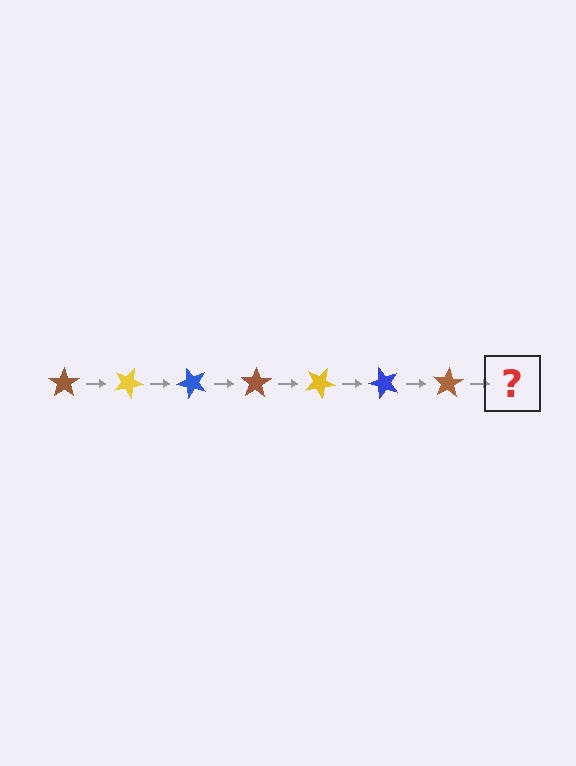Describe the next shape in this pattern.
It should be a yellow star, rotated 175 degrees from the start.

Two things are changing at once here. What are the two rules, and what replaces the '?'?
The two rules are that it rotates 25 degrees each step and the color cycles through brown, yellow, and blue. The '?' should be a yellow star, rotated 175 degrees from the start.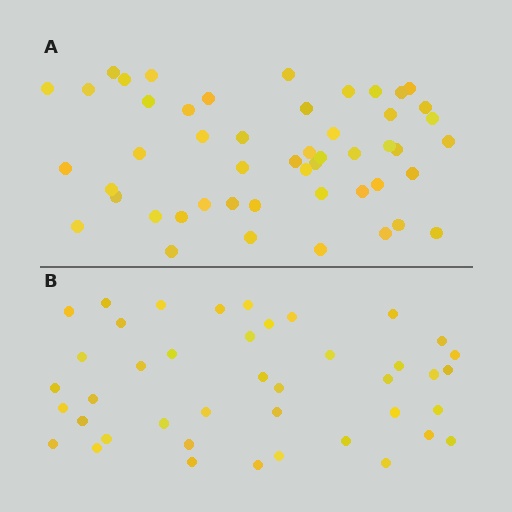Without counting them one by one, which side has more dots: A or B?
Region A (the top region) has more dots.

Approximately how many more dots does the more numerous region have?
Region A has roughly 8 or so more dots than region B.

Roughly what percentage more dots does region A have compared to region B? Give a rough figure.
About 20% more.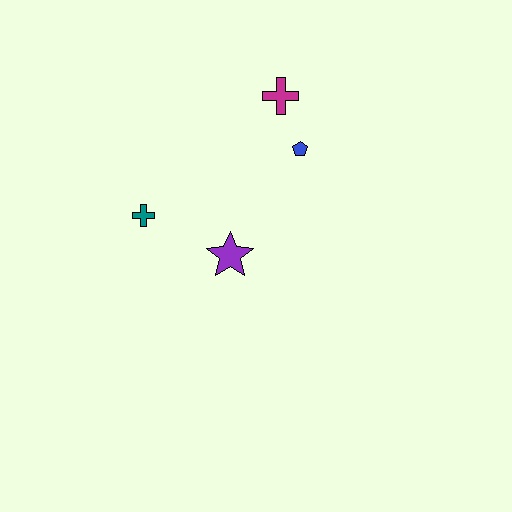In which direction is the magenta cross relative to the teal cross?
The magenta cross is to the right of the teal cross.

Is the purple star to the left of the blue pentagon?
Yes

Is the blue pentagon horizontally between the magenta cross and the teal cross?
No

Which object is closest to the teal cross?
The purple star is closest to the teal cross.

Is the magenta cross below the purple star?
No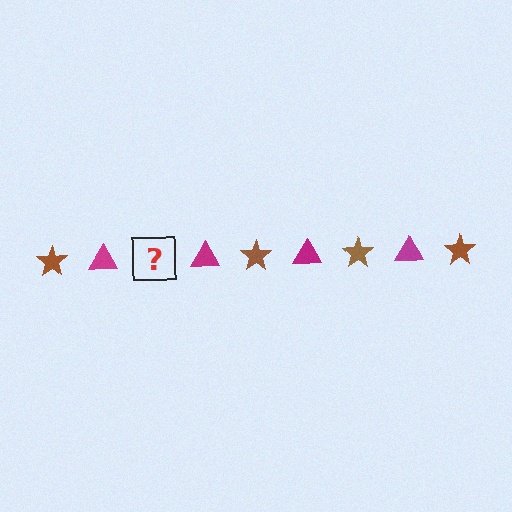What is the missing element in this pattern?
The missing element is a brown star.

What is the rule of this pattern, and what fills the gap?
The rule is that the pattern alternates between brown star and magenta triangle. The gap should be filled with a brown star.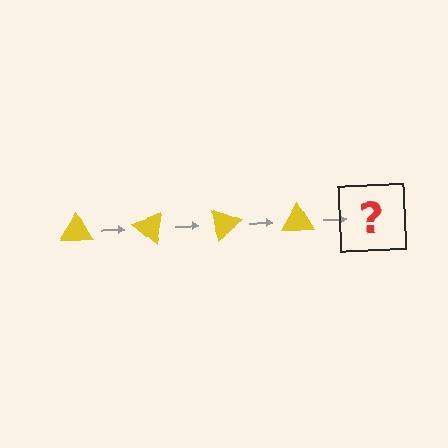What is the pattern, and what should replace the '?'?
The pattern is that the triangle rotates 40 degrees each step. The '?' should be a yellow triangle rotated 160 degrees.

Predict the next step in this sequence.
The next step is a yellow triangle rotated 160 degrees.